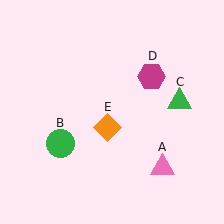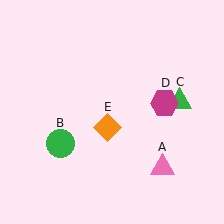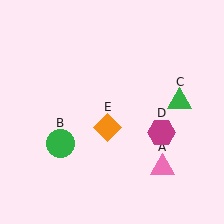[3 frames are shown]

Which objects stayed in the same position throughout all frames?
Pink triangle (object A) and green circle (object B) and green triangle (object C) and orange diamond (object E) remained stationary.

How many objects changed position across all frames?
1 object changed position: magenta hexagon (object D).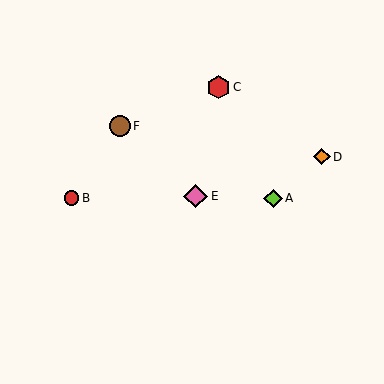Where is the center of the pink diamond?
The center of the pink diamond is at (196, 196).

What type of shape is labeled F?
Shape F is a brown circle.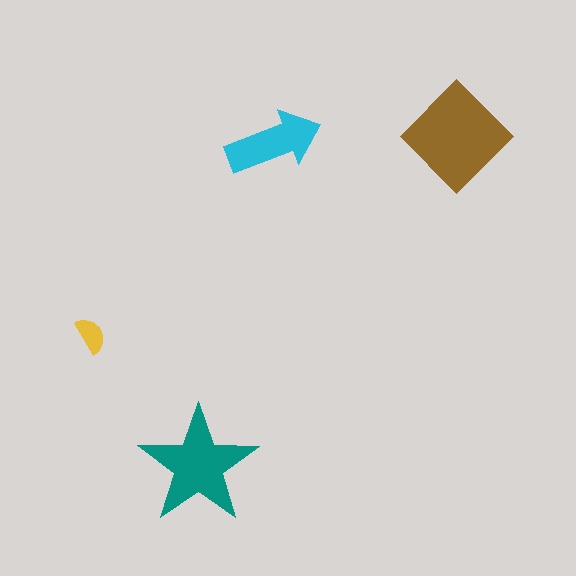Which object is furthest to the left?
The yellow semicircle is leftmost.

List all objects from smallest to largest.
The yellow semicircle, the cyan arrow, the teal star, the brown diamond.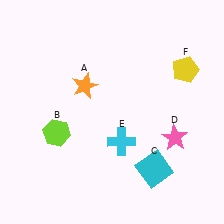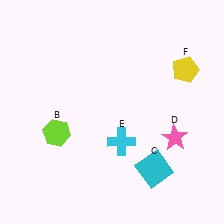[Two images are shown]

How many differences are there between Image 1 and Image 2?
There is 1 difference between the two images.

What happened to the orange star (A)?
The orange star (A) was removed in Image 2. It was in the top-left area of Image 1.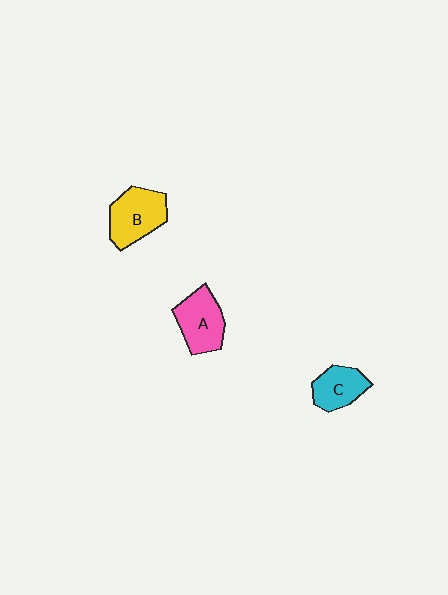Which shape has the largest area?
Shape B (yellow).